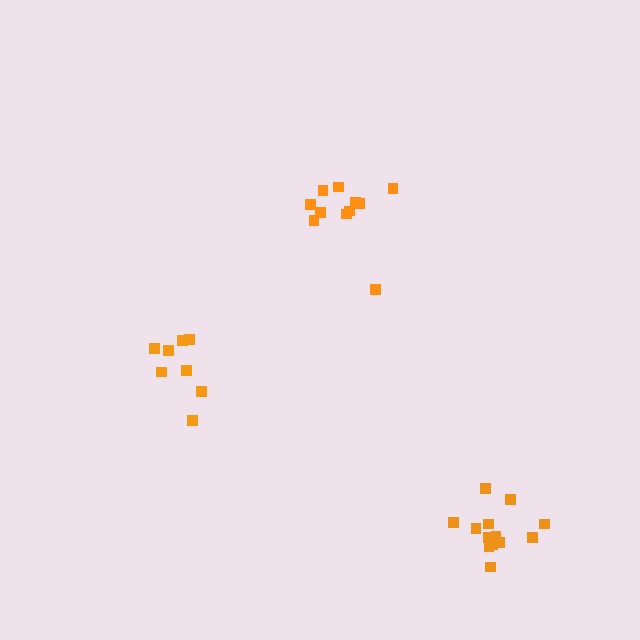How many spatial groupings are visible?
There are 3 spatial groupings.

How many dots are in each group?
Group 1: 8 dots, Group 2: 13 dots, Group 3: 11 dots (32 total).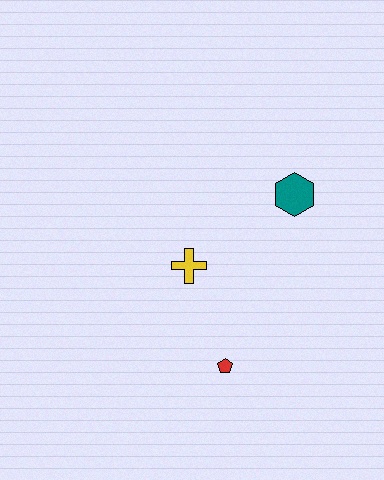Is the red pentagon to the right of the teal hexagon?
No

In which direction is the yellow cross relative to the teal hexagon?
The yellow cross is to the left of the teal hexagon.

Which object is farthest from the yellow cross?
The teal hexagon is farthest from the yellow cross.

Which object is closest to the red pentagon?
The yellow cross is closest to the red pentagon.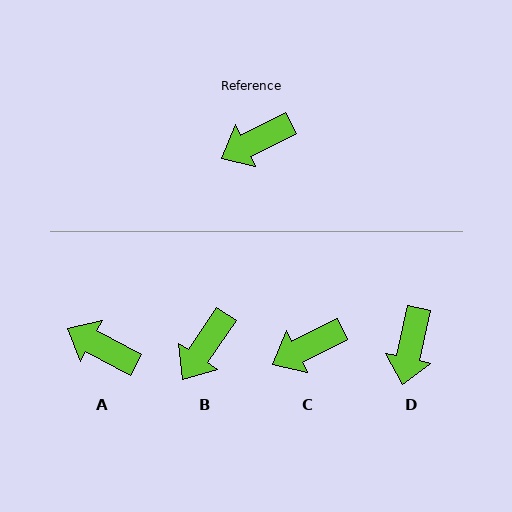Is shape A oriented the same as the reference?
No, it is off by about 55 degrees.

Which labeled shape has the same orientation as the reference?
C.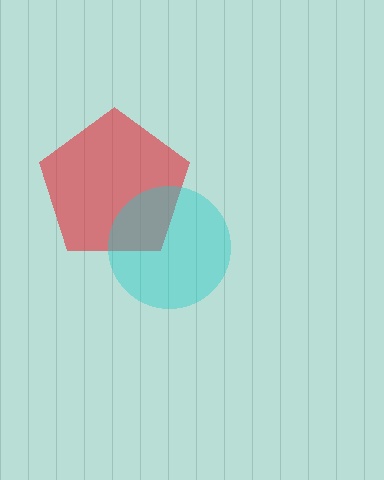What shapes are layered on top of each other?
The layered shapes are: a red pentagon, a cyan circle.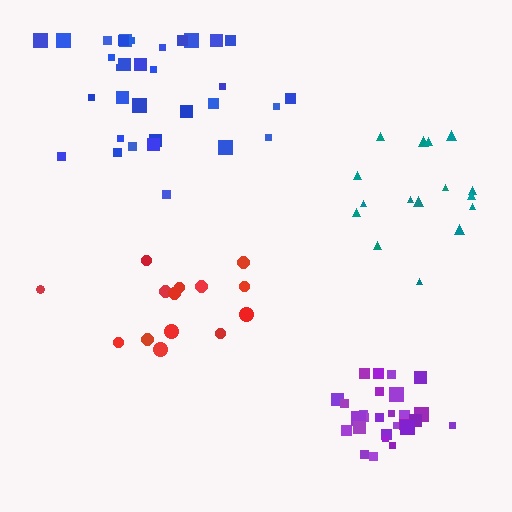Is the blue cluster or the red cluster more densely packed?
Blue.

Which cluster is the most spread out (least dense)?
Red.